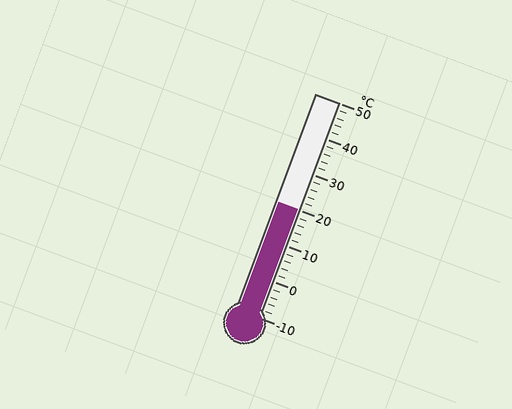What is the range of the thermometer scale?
The thermometer scale ranges from -10°C to 50°C.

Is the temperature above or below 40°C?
The temperature is below 40°C.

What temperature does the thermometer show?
The thermometer shows approximately 20°C.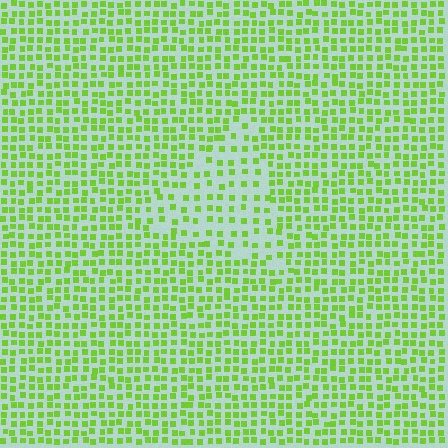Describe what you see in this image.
The image contains small lime elements arranged at two different densities. A triangle-shaped region is visible where the elements are less densely packed than the surrounding area.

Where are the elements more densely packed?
The elements are more densely packed outside the triangle boundary.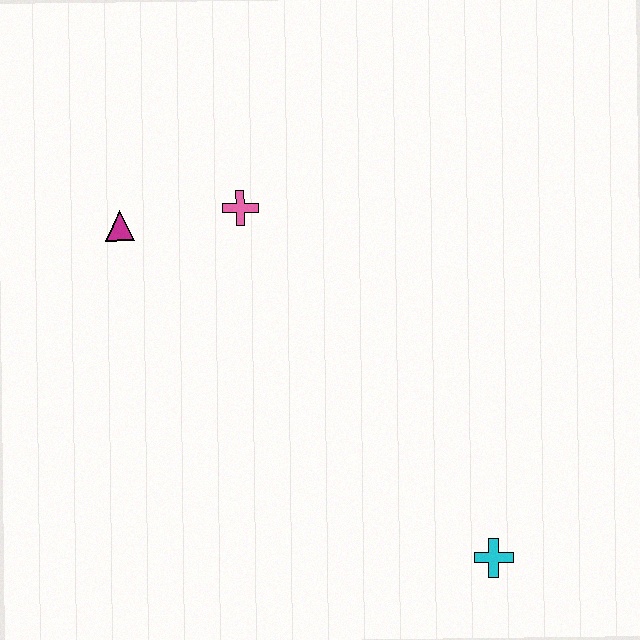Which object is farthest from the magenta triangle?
The cyan cross is farthest from the magenta triangle.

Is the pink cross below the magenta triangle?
No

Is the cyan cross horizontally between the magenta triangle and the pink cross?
No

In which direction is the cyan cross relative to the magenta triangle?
The cyan cross is to the right of the magenta triangle.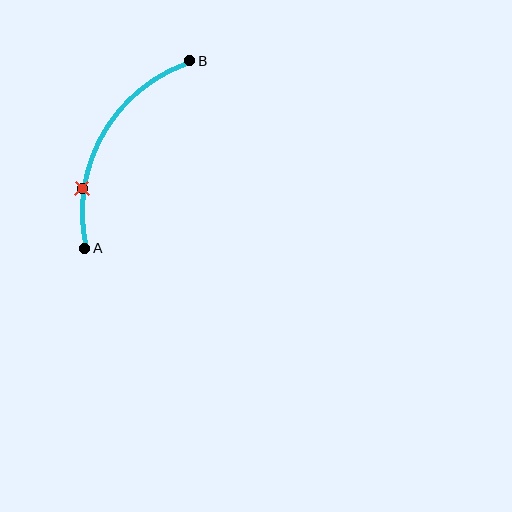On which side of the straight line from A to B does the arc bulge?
The arc bulges to the left of the straight line connecting A and B.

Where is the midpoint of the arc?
The arc midpoint is the point on the curve farthest from the straight line joining A and B. It sits to the left of that line.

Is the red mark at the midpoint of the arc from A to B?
No. The red mark lies on the arc but is closer to endpoint A. The arc midpoint would be at the point on the curve equidistant along the arc from both A and B.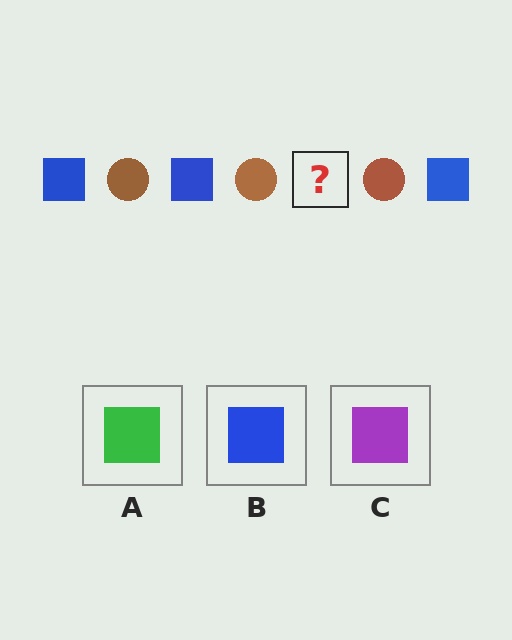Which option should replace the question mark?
Option B.